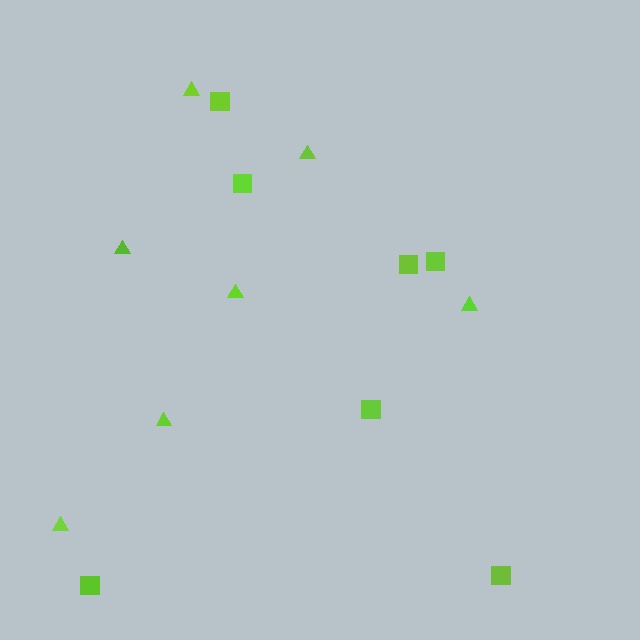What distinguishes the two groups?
There are 2 groups: one group of squares (7) and one group of triangles (7).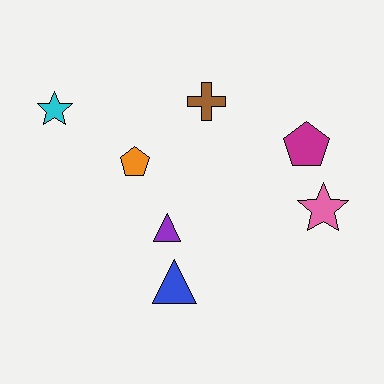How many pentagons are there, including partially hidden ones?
There are 2 pentagons.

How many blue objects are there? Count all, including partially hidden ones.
There is 1 blue object.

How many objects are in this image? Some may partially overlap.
There are 7 objects.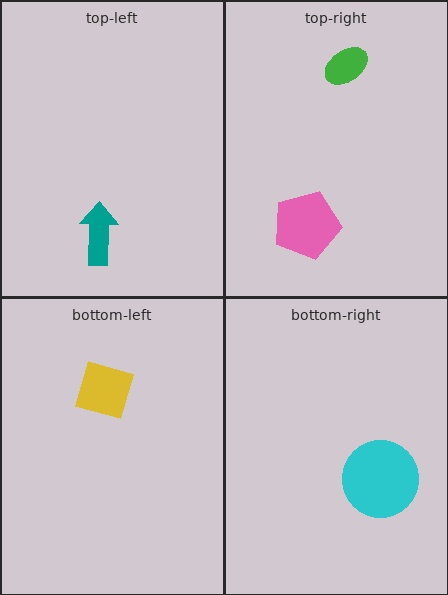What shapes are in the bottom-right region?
The magenta cross, the cyan circle.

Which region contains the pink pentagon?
The top-right region.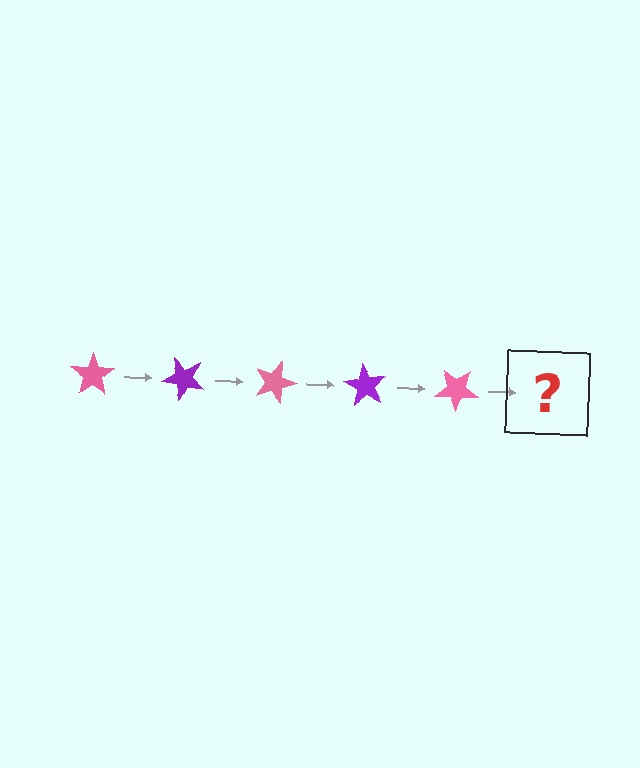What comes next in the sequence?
The next element should be a purple star, rotated 225 degrees from the start.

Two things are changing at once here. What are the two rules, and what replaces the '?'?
The two rules are that it rotates 45 degrees each step and the color cycles through pink and purple. The '?' should be a purple star, rotated 225 degrees from the start.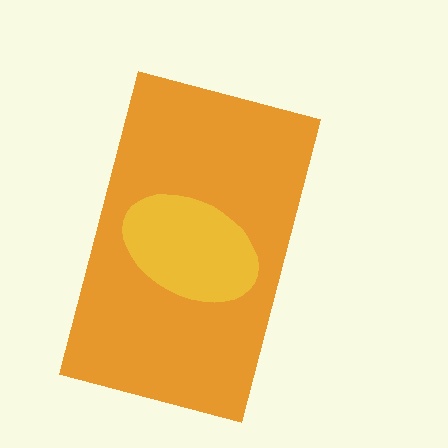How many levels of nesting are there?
2.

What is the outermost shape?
The orange rectangle.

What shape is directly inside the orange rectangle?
The yellow ellipse.